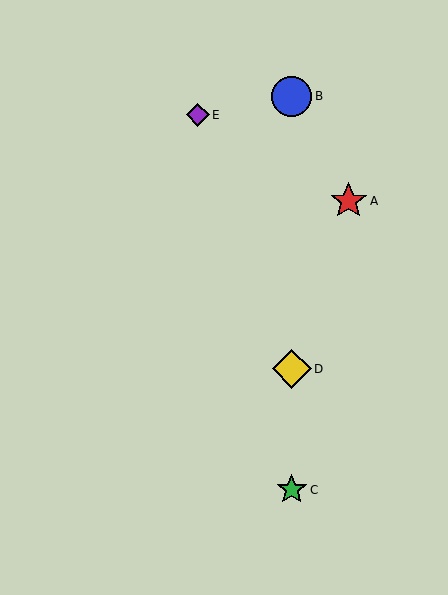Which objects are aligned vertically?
Objects B, C, D are aligned vertically.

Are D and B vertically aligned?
Yes, both are at x≈292.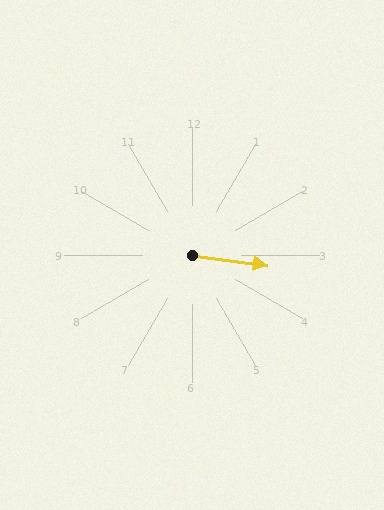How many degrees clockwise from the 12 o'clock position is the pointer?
Approximately 98 degrees.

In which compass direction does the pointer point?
East.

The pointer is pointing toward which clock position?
Roughly 3 o'clock.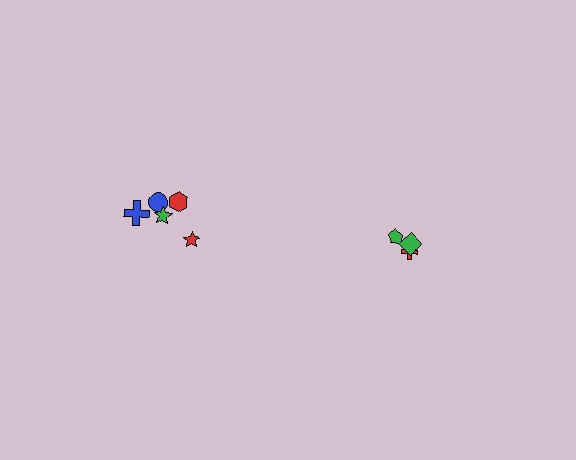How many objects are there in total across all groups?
There are 8 objects.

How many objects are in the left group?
There are 5 objects.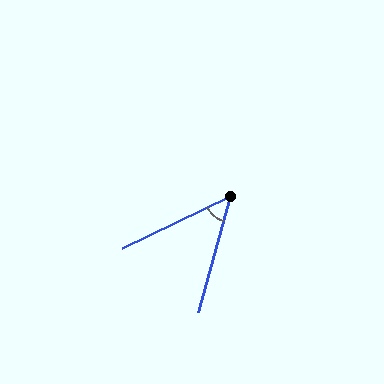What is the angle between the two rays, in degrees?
Approximately 49 degrees.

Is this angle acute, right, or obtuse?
It is acute.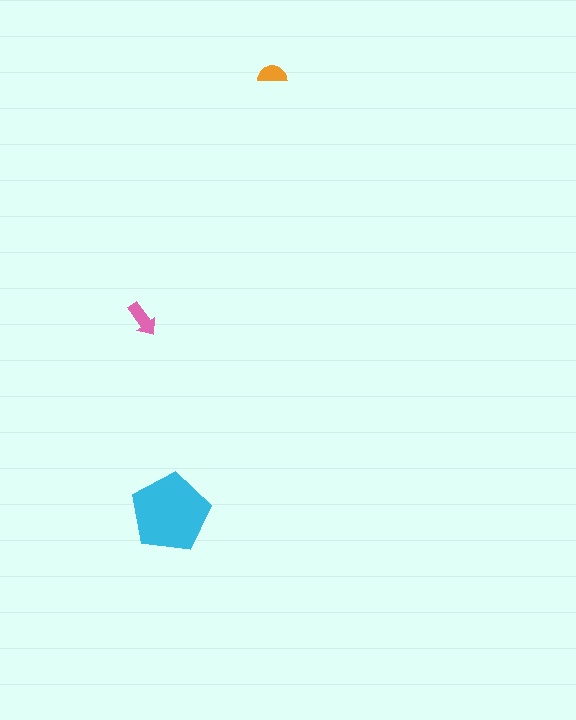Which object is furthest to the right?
The orange semicircle is rightmost.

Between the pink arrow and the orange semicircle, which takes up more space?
The pink arrow.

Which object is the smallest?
The orange semicircle.